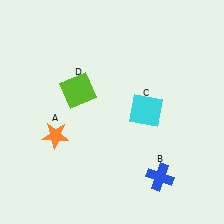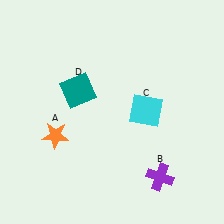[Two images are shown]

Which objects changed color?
B changed from blue to purple. D changed from lime to teal.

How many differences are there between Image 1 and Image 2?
There are 2 differences between the two images.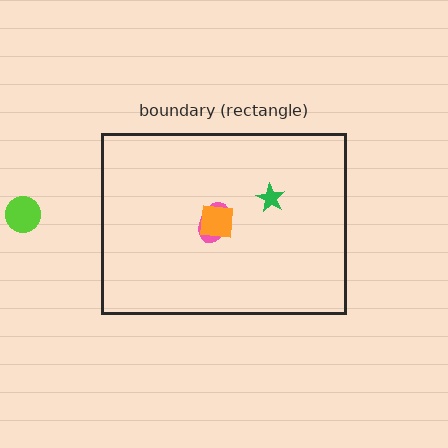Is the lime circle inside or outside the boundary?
Outside.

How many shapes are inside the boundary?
3 inside, 1 outside.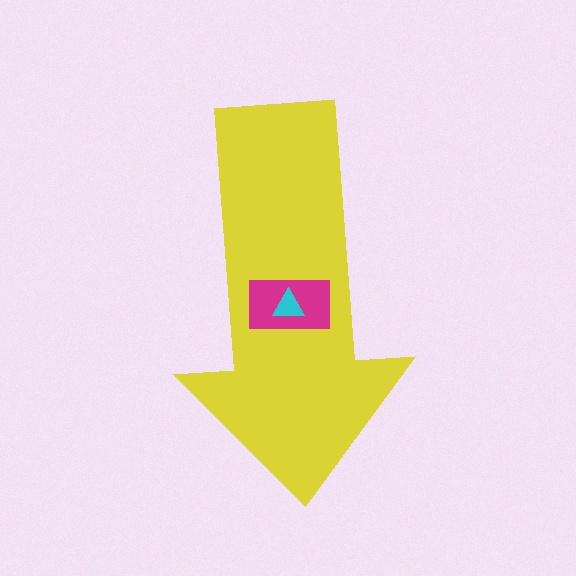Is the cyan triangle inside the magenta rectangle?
Yes.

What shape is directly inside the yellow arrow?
The magenta rectangle.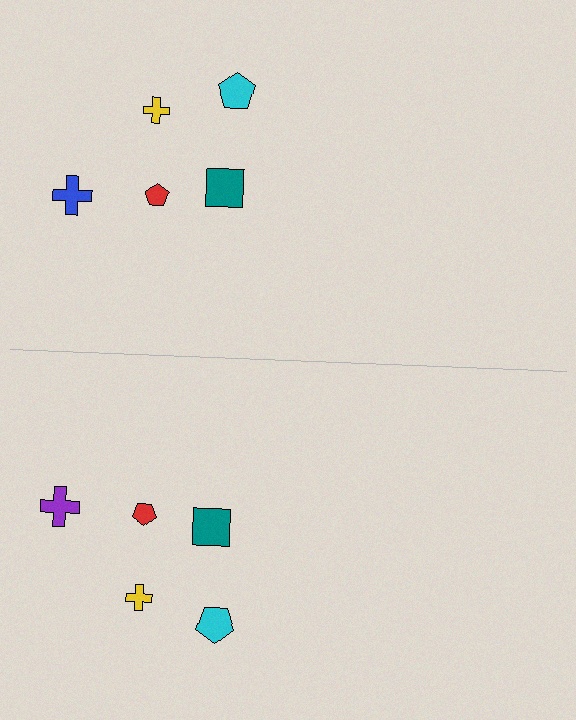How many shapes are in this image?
There are 10 shapes in this image.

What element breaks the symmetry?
The purple cross on the bottom side breaks the symmetry — its mirror counterpart is blue.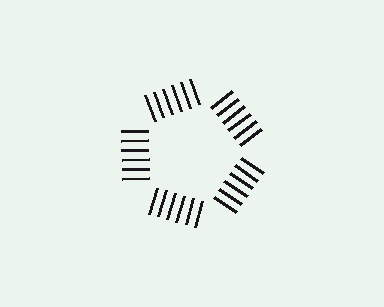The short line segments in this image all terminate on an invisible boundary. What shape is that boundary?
An illusory pentagon — the line segments terminate on its edges but no continuous stroke is drawn.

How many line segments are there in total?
30 — 6 along each of the 5 edges.